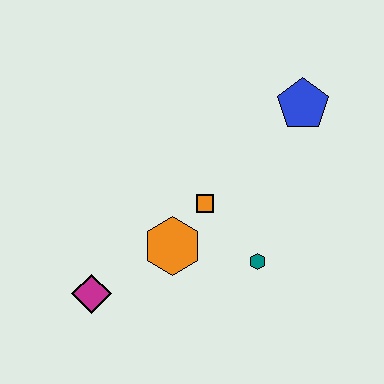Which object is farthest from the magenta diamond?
The blue pentagon is farthest from the magenta diamond.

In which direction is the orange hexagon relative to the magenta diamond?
The orange hexagon is to the right of the magenta diamond.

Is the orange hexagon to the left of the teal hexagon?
Yes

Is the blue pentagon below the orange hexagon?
No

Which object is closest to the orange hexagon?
The orange square is closest to the orange hexagon.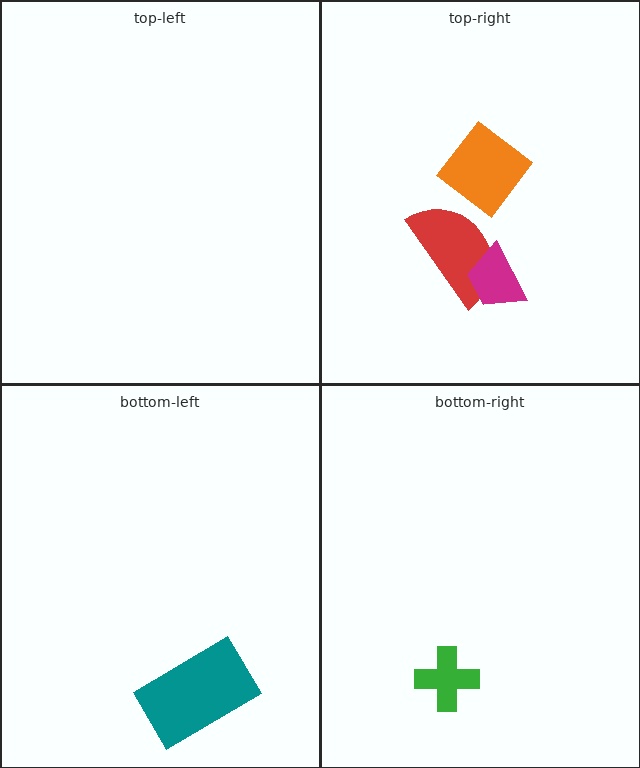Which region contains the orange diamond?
The top-right region.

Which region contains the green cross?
The bottom-right region.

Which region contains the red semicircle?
The top-right region.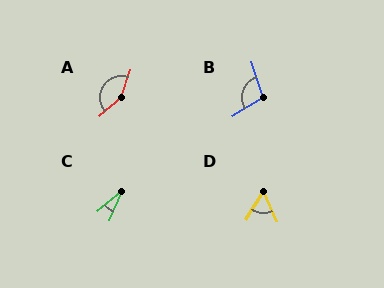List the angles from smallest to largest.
C (28°), D (56°), B (103°), A (150°).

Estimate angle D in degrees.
Approximately 56 degrees.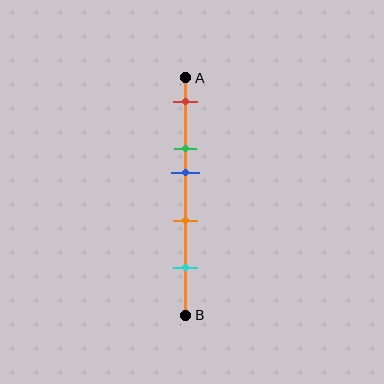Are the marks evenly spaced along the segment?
No, the marks are not evenly spaced.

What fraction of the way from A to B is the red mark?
The red mark is approximately 10% (0.1) of the way from A to B.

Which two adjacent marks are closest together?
The green and blue marks are the closest adjacent pair.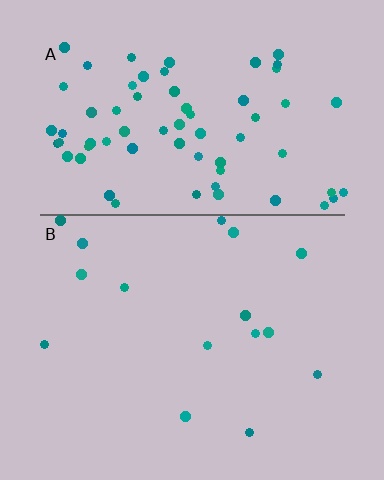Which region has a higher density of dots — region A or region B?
A (the top).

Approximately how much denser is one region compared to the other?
Approximately 4.6× — region A over region B.